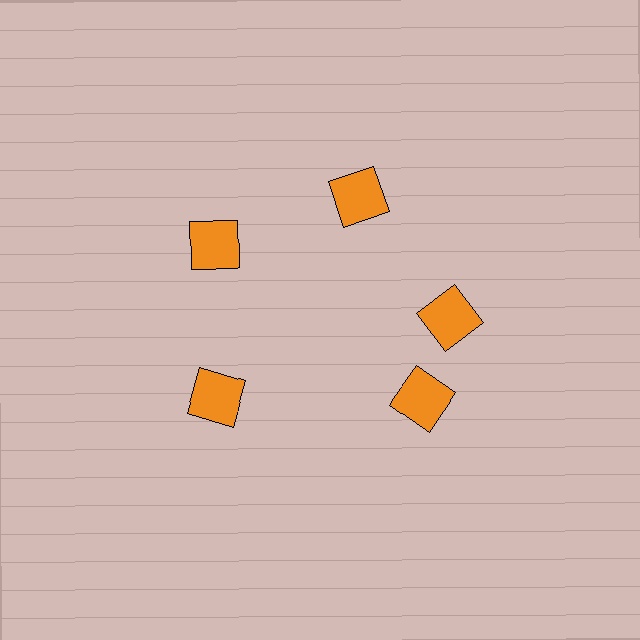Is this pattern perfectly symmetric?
No. The 5 orange squares are arranged in a ring, but one element near the 5 o'clock position is rotated out of alignment along the ring, breaking the 5-fold rotational symmetry.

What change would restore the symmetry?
The symmetry would be restored by rotating it back into even spacing with its neighbors so that all 5 squares sit at equal angles and equal distance from the center.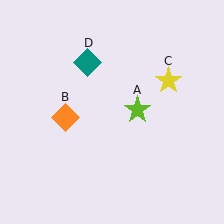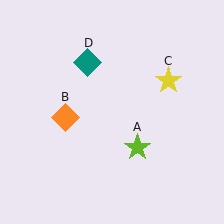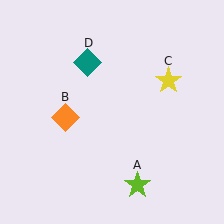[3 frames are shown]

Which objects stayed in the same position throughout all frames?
Orange diamond (object B) and yellow star (object C) and teal diamond (object D) remained stationary.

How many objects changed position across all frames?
1 object changed position: lime star (object A).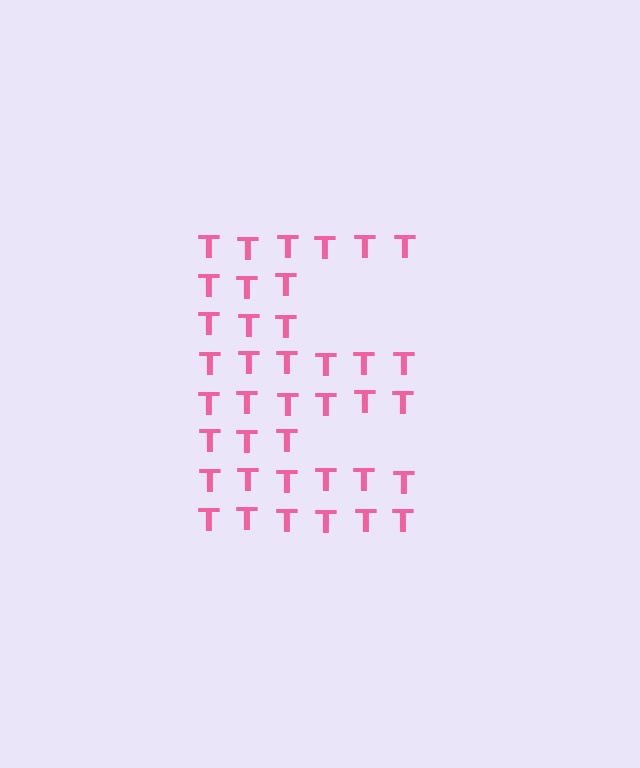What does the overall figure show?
The overall figure shows the letter E.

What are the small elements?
The small elements are letter T's.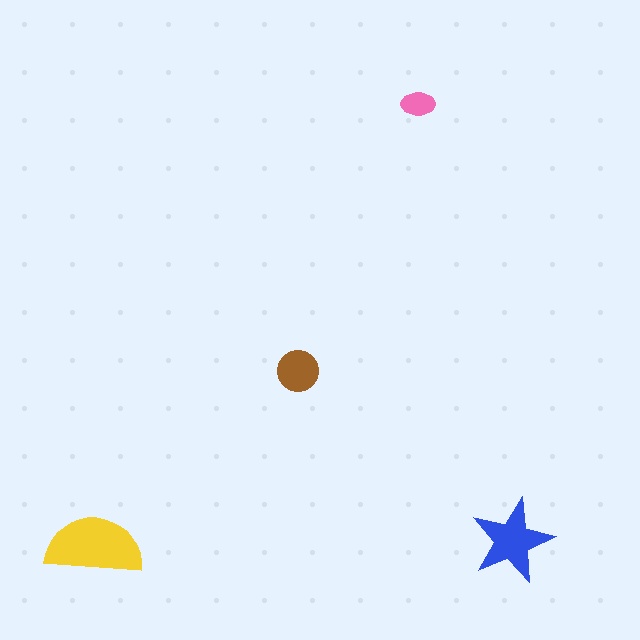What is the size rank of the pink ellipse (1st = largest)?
4th.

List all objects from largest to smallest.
The yellow semicircle, the blue star, the brown circle, the pink ellipse.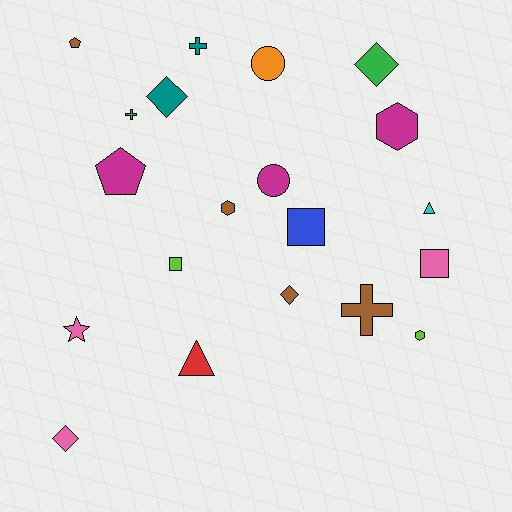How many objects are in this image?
There are 20 objects.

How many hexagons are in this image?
There are 3 hexagons.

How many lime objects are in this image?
There are 2 lime objects.